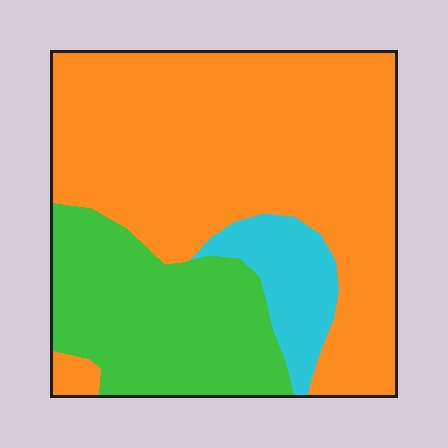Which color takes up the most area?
Orange, at roughly 65%.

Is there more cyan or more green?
Green.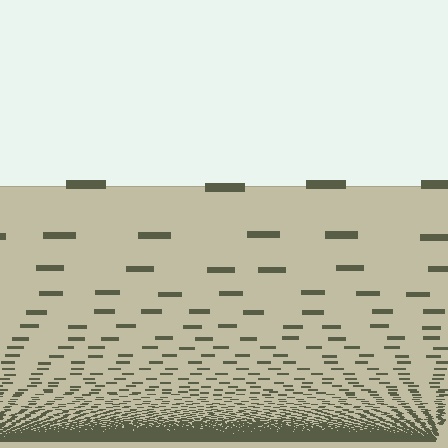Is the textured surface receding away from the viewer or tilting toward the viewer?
The surface appears to tilt toward the viewer. Texture elements get larger and sparser toward the top.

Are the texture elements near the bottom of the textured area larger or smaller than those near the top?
Smaller. The gradient is inverted — elements near the bottom are smaller and denser.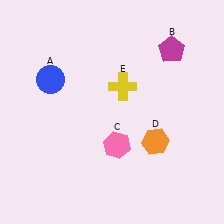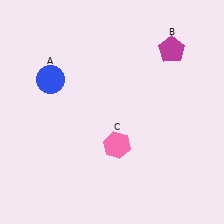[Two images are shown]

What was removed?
The orange hexagon (D), the yellow cross (E) were removed in Image 2.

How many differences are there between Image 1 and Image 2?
There are 2 differences between the two images.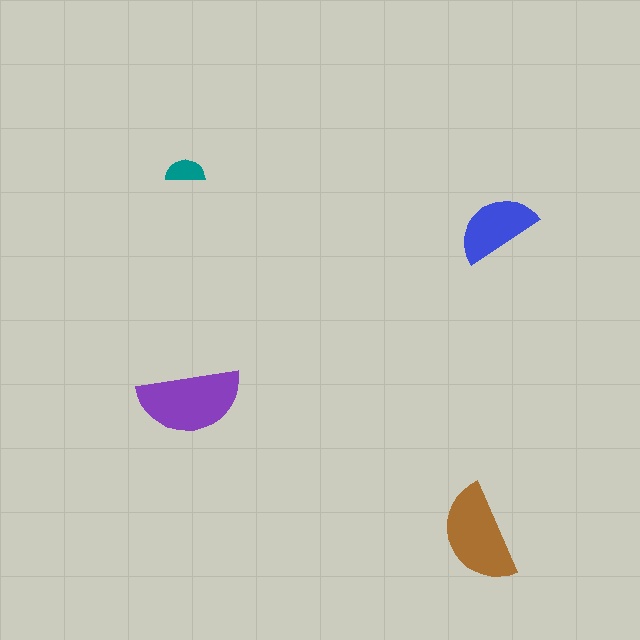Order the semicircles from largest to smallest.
the purple one, the brown one, the blue one, the teal one.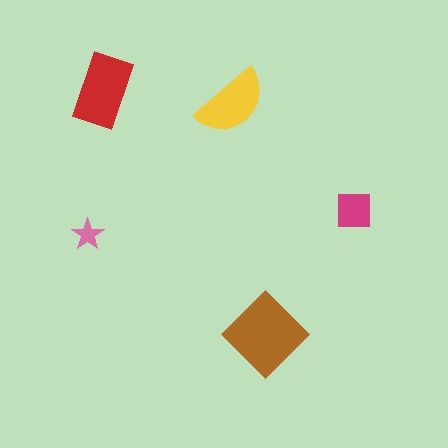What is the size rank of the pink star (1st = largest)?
5th.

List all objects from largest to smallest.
The brown diamond, the red rectangle, the yellow semicircle, the magenta square, the pink star.